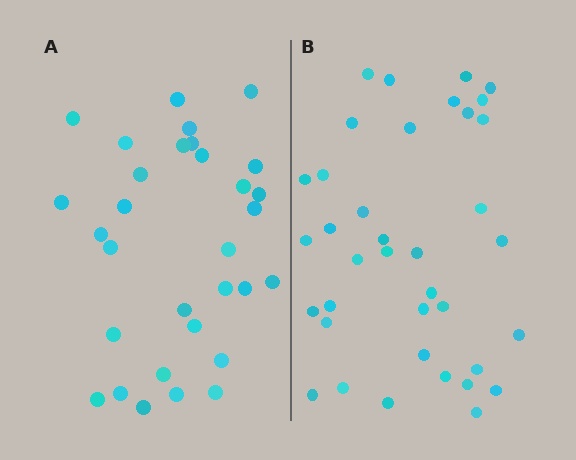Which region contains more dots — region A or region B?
Region B (the right region) has more dots.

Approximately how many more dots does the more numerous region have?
Region B has about 6 more dots than region A.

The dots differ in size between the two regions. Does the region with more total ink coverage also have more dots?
No. Region A has more total ink coverage because its dots are larger, but region B actually contains more individual dots. Total area can be misleading — the number of items is what matters here.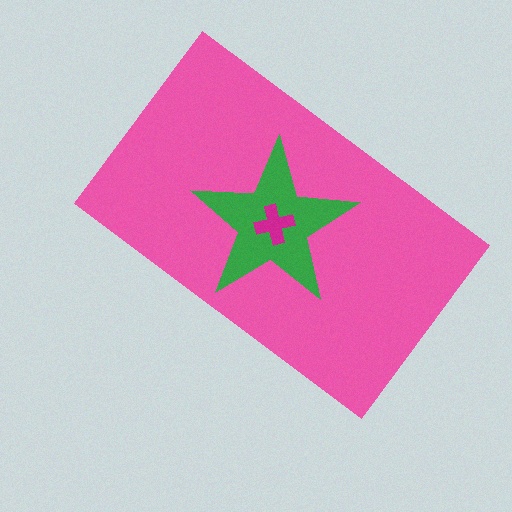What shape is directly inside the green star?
The magenta cross.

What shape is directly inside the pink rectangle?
The green star.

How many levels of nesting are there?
3.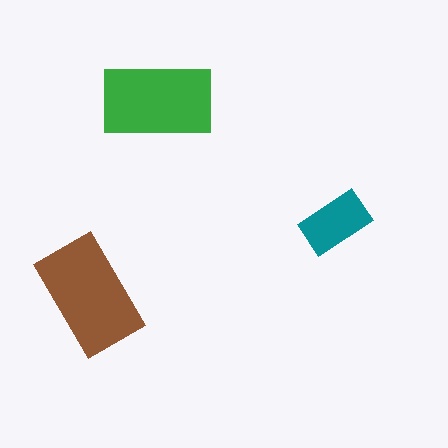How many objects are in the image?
There are 3 objects in the image.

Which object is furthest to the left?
The brown rectangle is leftmost.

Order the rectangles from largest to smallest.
the brown one, the green one, the teal one.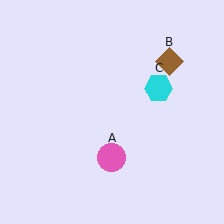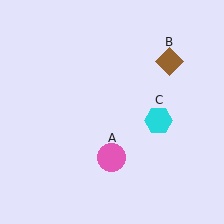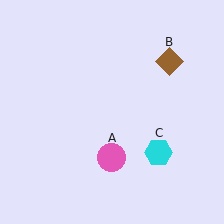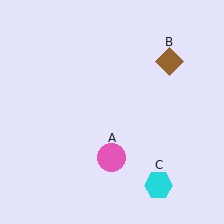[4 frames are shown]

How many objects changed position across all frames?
1 object changed position: cyan hexagon (object C).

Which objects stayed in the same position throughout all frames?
Pink circle (object A) and brown diamond (object B) remained stationary.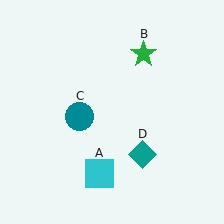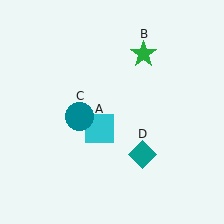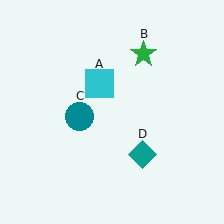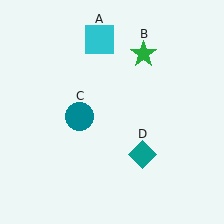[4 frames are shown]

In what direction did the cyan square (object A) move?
The cyan square (object A) moved up.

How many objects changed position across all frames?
1 object changed position: cyan square (object A).